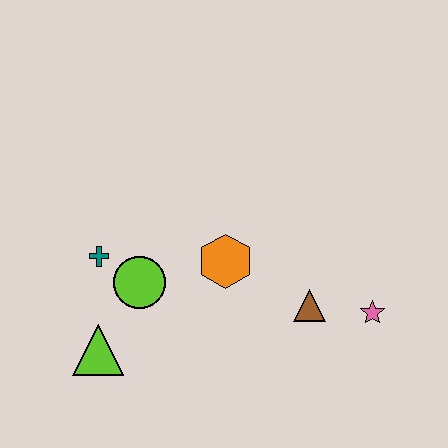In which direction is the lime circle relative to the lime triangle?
The lime circle is above the lime triangle.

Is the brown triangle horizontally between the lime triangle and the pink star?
Yes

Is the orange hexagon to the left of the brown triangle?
Yes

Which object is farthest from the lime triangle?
The pink star is farthest from the lime triangle.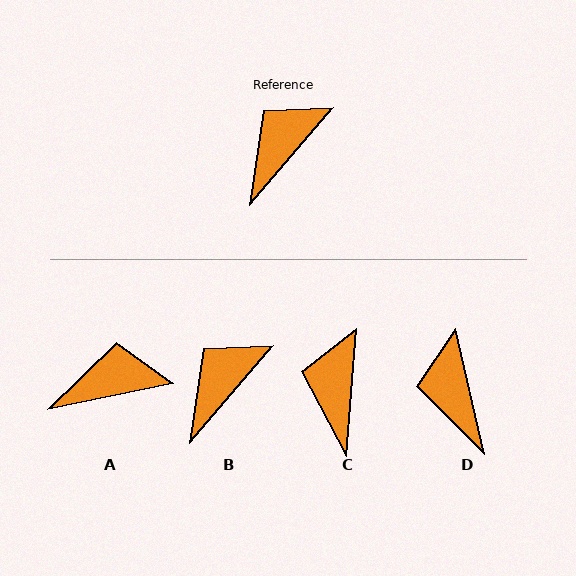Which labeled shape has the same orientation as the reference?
B.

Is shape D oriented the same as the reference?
No, it is off by about 53 degrees.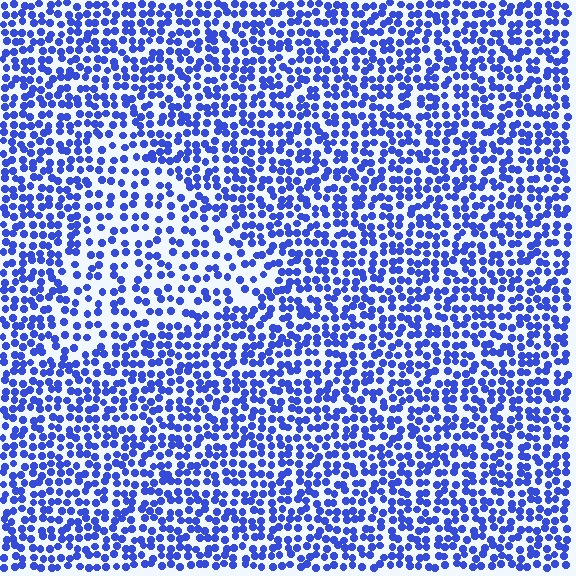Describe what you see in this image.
The image contains small blue elements arranged at two different densities. A triangle-shaped region is visible where the elements are less densely packed than the surrounding area.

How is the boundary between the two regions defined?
The boundary is defined by a change in element density (approximately 1.6x ratio). All elements are the same color, size, and shape.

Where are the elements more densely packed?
The elements are more densely packed outside the triangle boundary.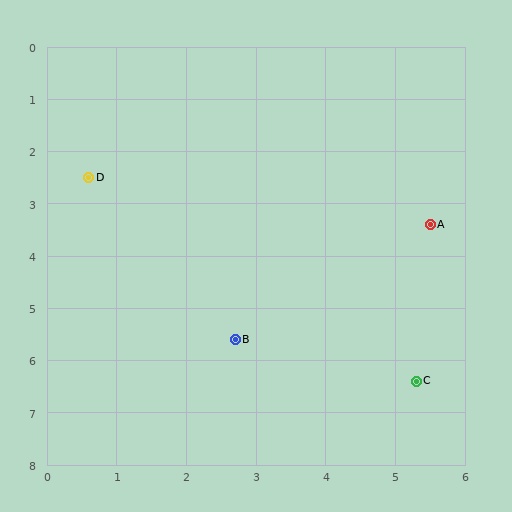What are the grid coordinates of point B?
Point B is at approximately (2.7, 5.6).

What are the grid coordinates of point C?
Point C is at approximately (5.3, 6.4).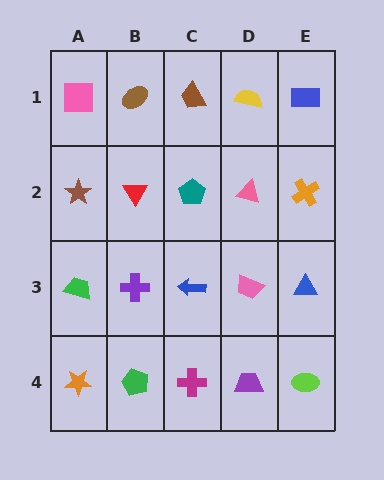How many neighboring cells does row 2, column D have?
4.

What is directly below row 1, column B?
A red triangle.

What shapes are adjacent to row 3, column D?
A pink triangle (row 2, column D), a purple trapezoid (row 4, column D), a blue arrow (row 3, column C), a blue triangle (row 3, column E).